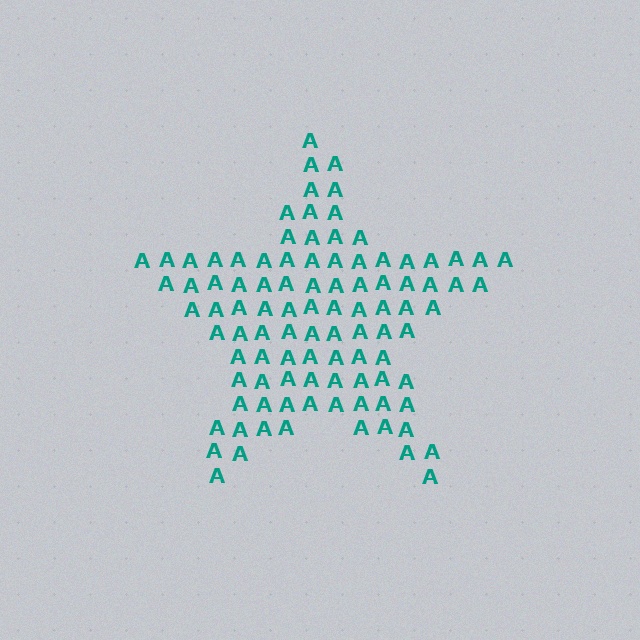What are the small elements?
The small elements are letter A's.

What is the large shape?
The large shape is a star.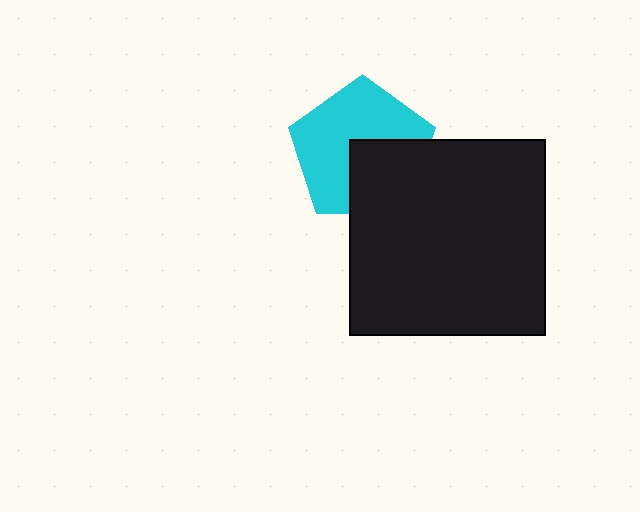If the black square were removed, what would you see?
You would see the complete cyan pentagon.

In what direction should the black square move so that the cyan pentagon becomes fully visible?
The black square should move toward the lower-right. That is the shortest direction to clear the overlap and leave the cyan pentagon fully visible.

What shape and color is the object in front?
The object in front is a black square.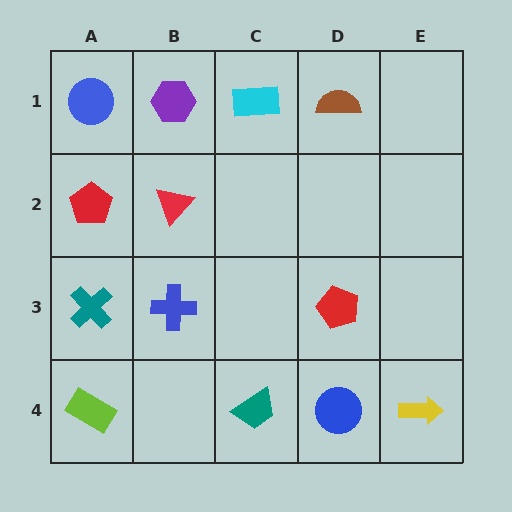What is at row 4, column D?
A blue circle.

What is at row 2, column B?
A red triangle.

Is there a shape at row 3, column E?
No, that cell is empty.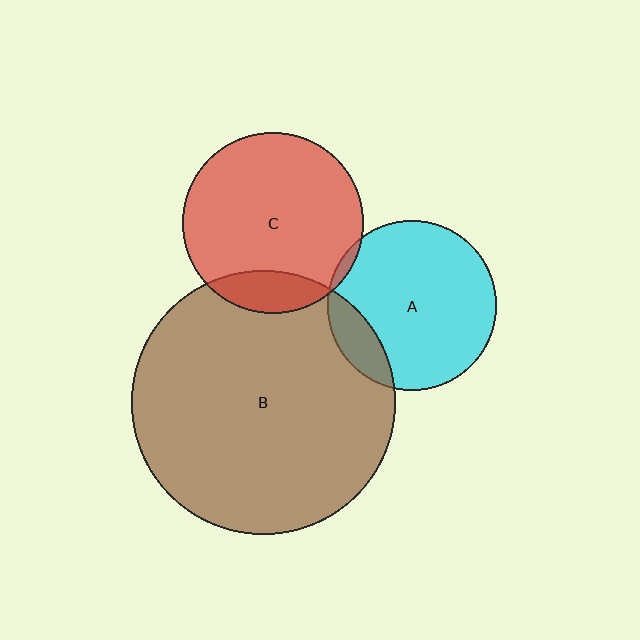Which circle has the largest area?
Circle B (brown).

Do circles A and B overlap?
Yes.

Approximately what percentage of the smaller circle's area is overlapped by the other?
Approximately 15%.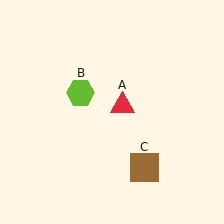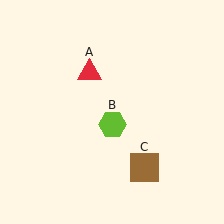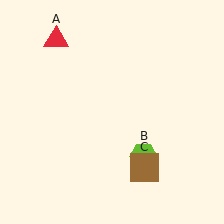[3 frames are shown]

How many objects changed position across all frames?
2 objects changed position: red triangle (object A), lime hexagon (object B).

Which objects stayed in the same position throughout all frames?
Brown square (object C) remained stationary.